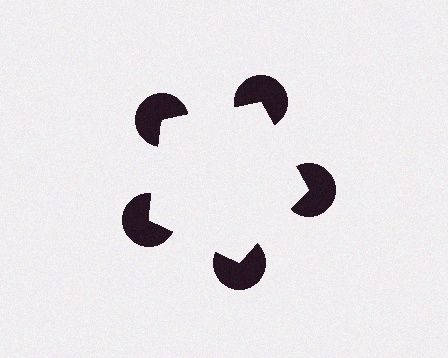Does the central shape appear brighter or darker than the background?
It typically appears slightly brighter than the background, even though no actual brightness change is drawn.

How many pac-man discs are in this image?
There are 5 — one at each vertex of the illusory pentagon.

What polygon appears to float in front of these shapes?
An illusory pentagon — its edges are inferred from the aligned wedge cuts in the pac-man discs, not physically drawn.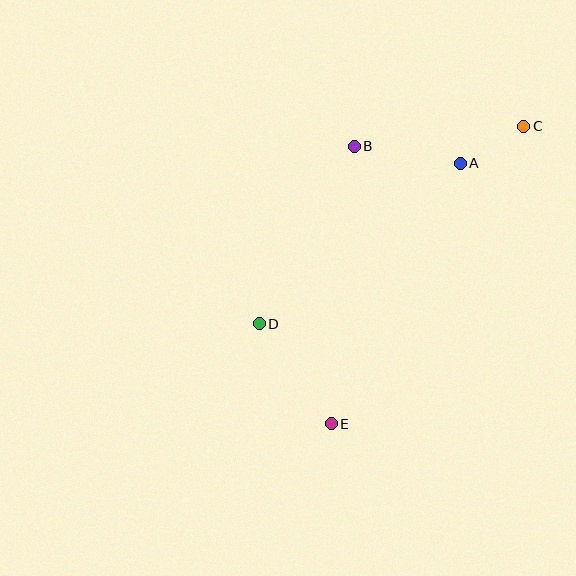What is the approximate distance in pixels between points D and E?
The distance between D and E is approximately 123 pixels.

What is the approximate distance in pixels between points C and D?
The distance between C and D is approximately 330 pixels.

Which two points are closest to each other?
Points A and C are closest to each other.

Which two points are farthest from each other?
Points C and E are farthest from each other.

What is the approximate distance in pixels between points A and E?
The distance between A and E is approximately 291 pixels.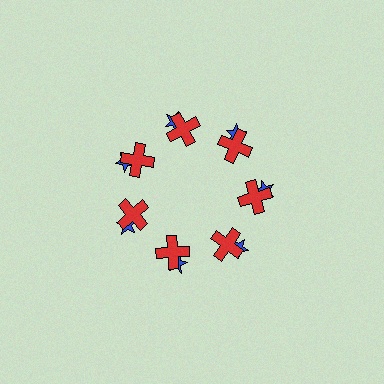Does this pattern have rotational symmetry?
Yes, this pattern has 7-fold rotational symmetry. It looks the same after rotating 51 degrees around the center.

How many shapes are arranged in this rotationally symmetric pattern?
There are 14 shapes, arranged in 7 groups of 2.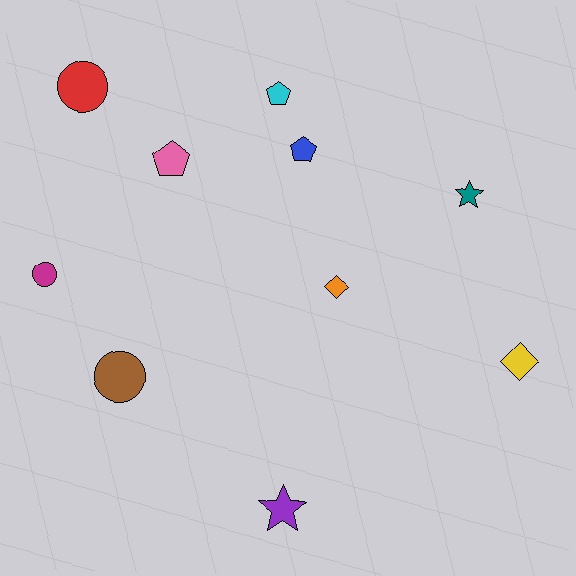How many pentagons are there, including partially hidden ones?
There are 3 pentagons.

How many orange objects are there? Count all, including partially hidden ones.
There is 1 orange object.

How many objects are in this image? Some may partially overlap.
There are 10 objects.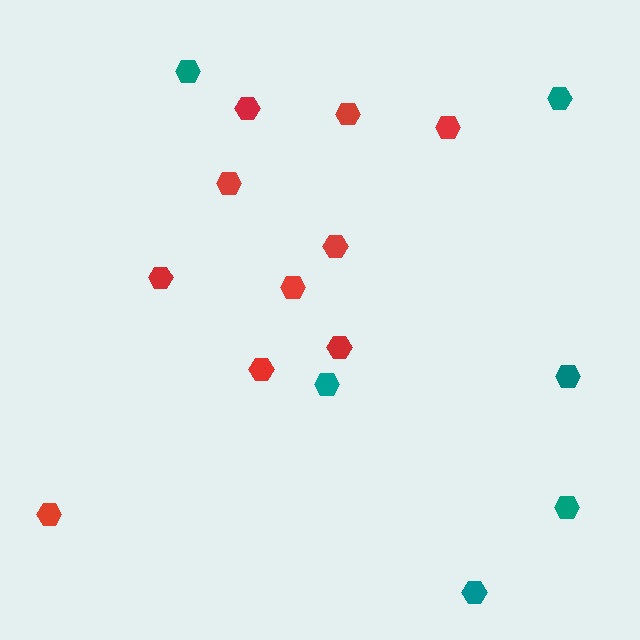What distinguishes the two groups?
There are 2 groups: one group of red hexagons (10) and one group of teal hexagons (6).